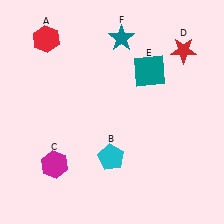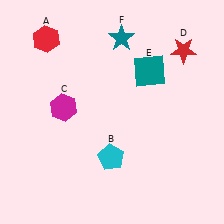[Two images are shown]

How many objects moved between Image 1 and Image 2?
1 object moved between the two images.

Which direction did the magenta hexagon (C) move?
The magenta hexagon (C) moved up.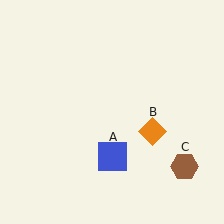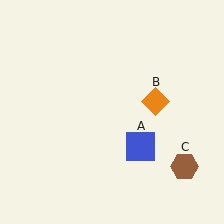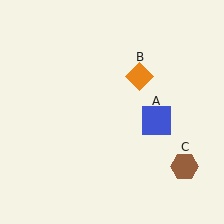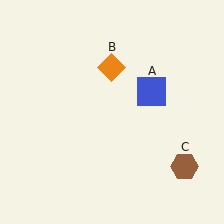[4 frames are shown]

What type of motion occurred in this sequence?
The blue square (object A), orange diamond (object B) rotated counterclockwise around the center of the scene.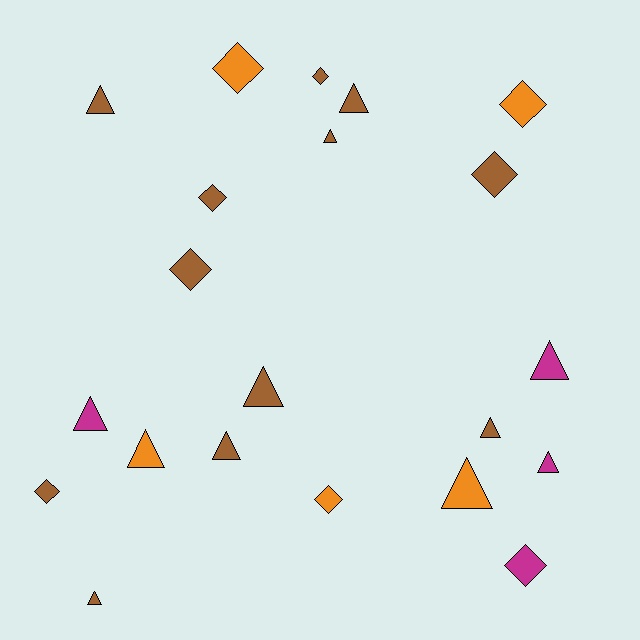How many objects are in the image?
There are 21 objects.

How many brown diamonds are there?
There are 5 brown diamonds.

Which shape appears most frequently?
Triangle, with 12 objects.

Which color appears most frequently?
Brown, with 12 objects.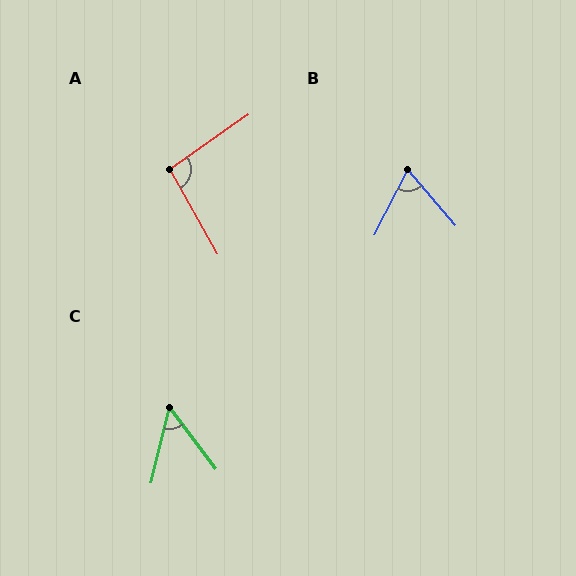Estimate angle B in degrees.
Approximately 68 degrees.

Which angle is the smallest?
C, at approximately 51 degrees.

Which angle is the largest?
A, at approximately 96 degrees.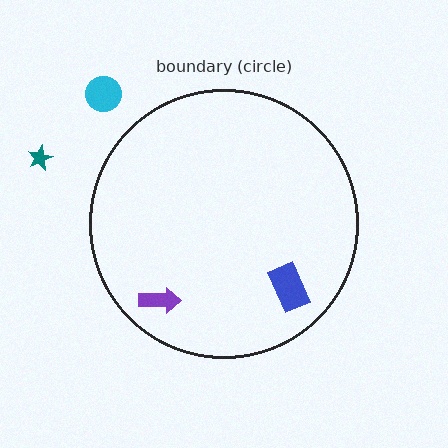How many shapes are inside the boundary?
2 inside, 2 outside.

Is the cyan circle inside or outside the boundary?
Outside.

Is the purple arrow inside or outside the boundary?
Inside.